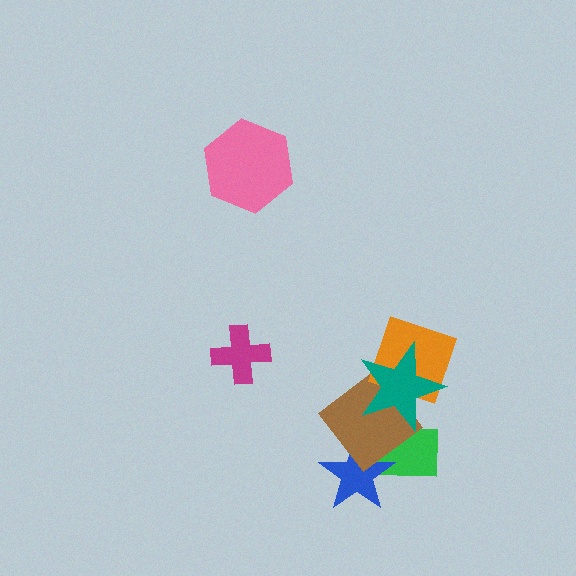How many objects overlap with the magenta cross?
0 objects overlap with the magenta cross.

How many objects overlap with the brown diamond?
4 objects overlap with the brown diamond.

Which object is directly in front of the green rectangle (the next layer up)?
The blue star is directly in front of the green rectangle.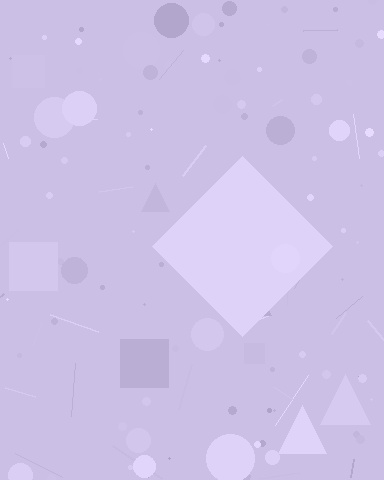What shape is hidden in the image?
A diamond is hidden in the image.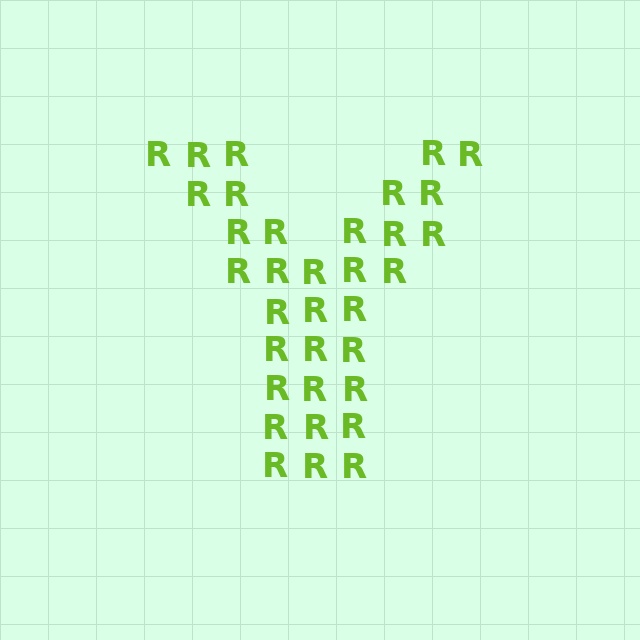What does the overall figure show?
The overall figure shows the letter Y.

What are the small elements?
The small elements are letter R's.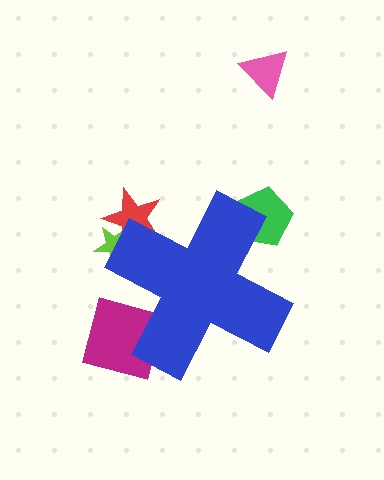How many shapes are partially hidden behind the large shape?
4 shapes are partially hidden.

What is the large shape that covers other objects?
A blue cross.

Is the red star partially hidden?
Yes, the red star is partially hidden behind the blue cross.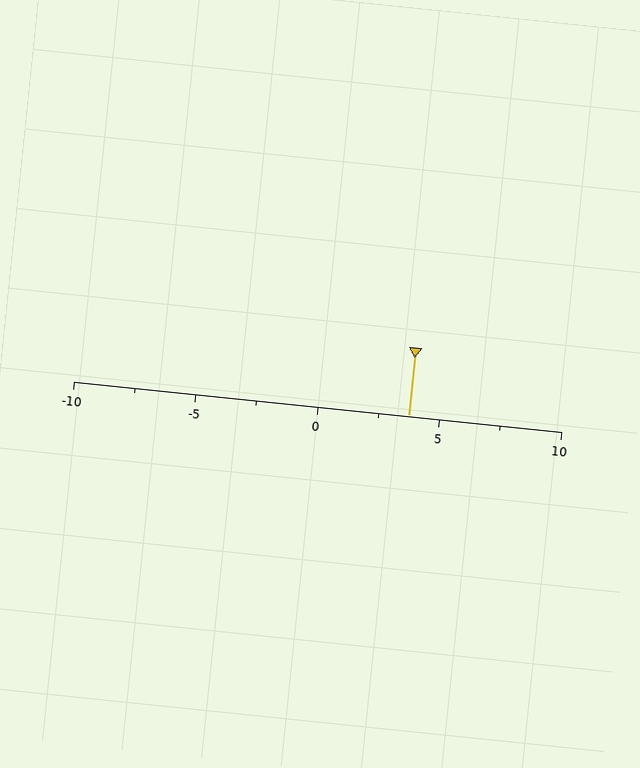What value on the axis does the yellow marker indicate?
The marker indicates approximately 3.8.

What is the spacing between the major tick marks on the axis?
The major ticks are spaced 5 apart.